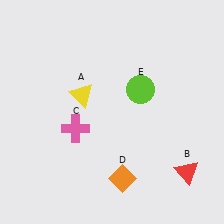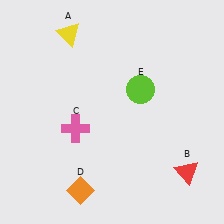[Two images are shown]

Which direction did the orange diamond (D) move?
The orange diamond (D) moved left.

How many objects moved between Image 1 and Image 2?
2 objects moved between the two images.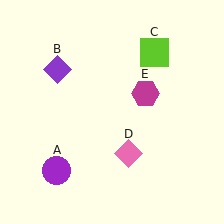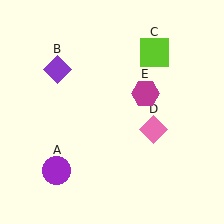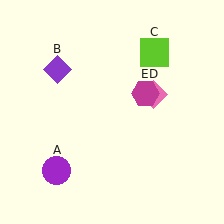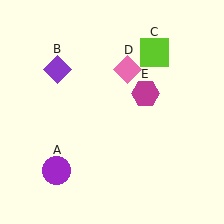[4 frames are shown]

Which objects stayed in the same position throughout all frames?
Purple circle (object A) and purple diamond (object B) and lime square (object C) and magenta hexagon (object E) remained stationary.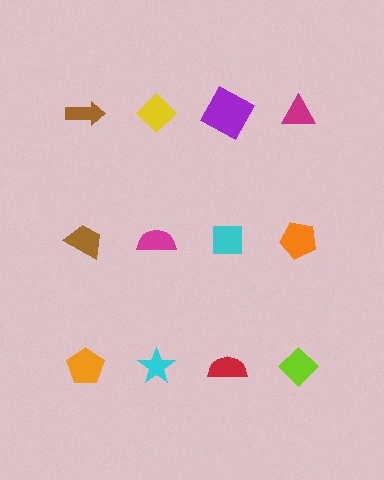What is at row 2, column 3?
A cyan square.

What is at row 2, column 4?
An orange pentagon.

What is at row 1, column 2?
A yellow diamond.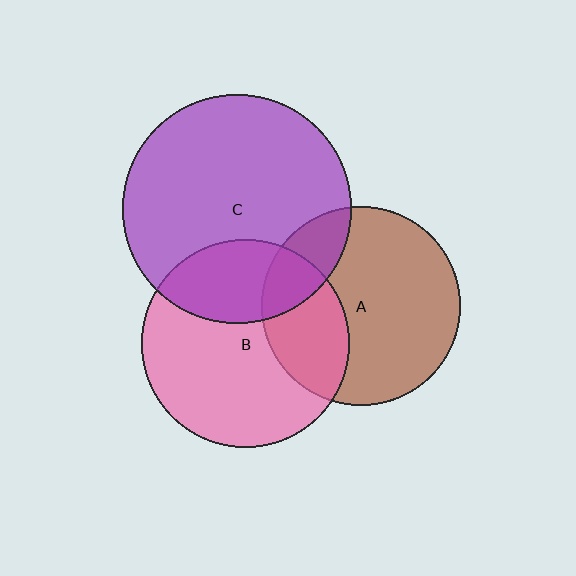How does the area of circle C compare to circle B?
Approximately 1.2 times.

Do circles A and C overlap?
Yes.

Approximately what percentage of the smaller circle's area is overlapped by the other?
Approximately 20%.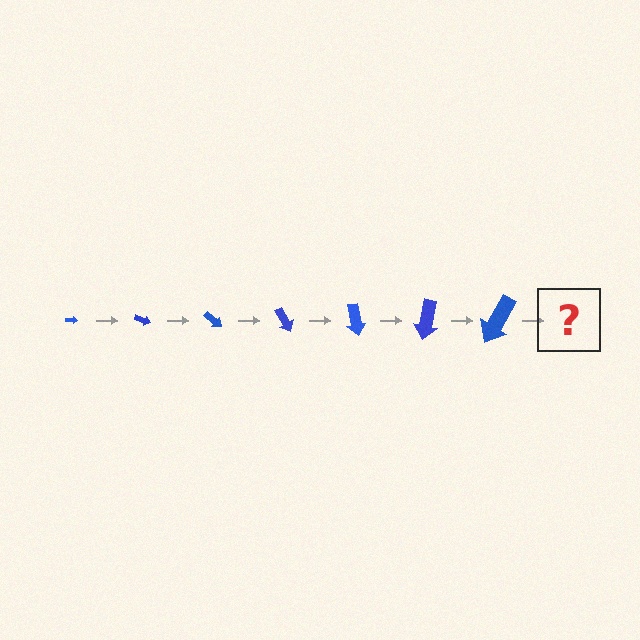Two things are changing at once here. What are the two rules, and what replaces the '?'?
The two rules are that the arrow grows larger each step and it rotates 20 degrees each step. The '?' should be an arrow, larger than the previous one and rotated 140 degrees from the start.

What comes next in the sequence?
The next element should be an arrow, larger than the previous one and rotated 140 degrees from the start.